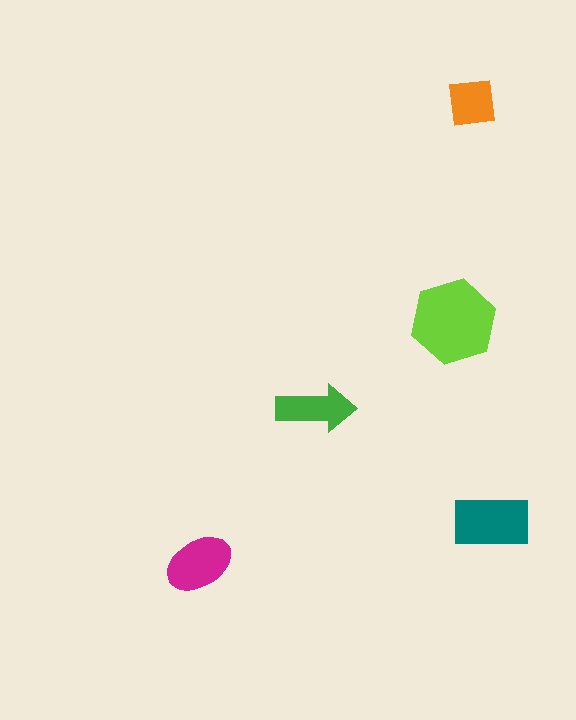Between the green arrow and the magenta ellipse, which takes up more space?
The magenta ellipse.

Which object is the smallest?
The orange square.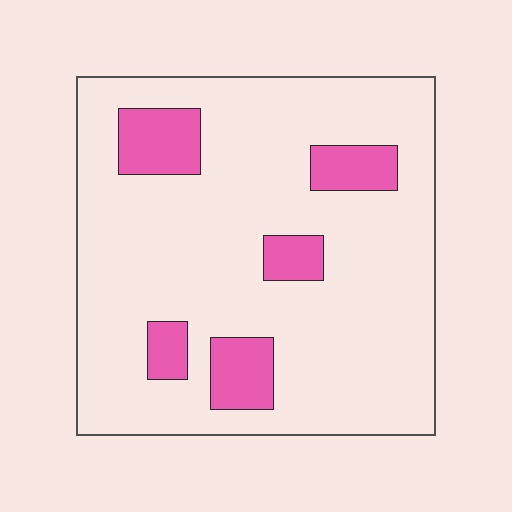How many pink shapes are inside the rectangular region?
5.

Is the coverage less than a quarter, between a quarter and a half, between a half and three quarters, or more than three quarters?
Less than a quarter.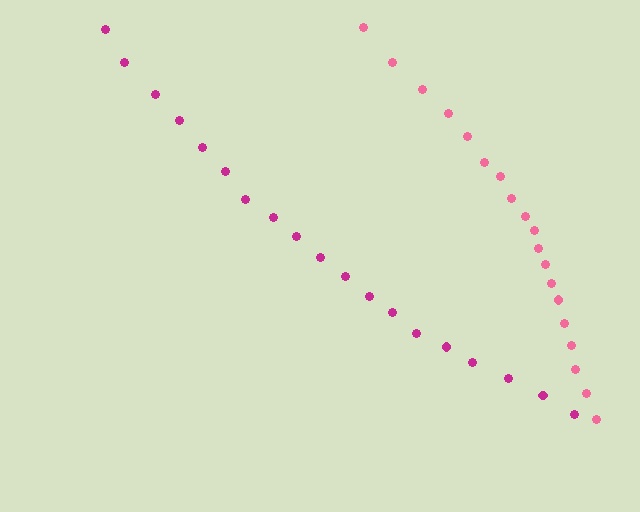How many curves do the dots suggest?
There are 2 distinct paths.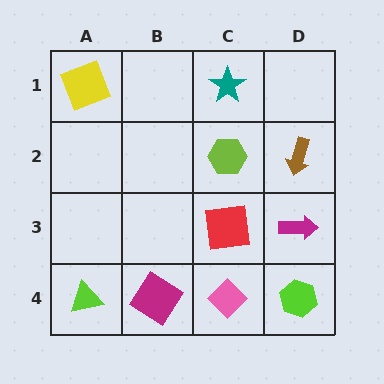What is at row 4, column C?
A pink diamond.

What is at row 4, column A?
A lime triangle.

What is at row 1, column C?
A teal star.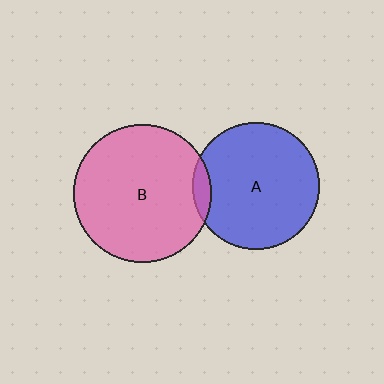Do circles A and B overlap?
Yes.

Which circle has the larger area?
Circle B (pink).